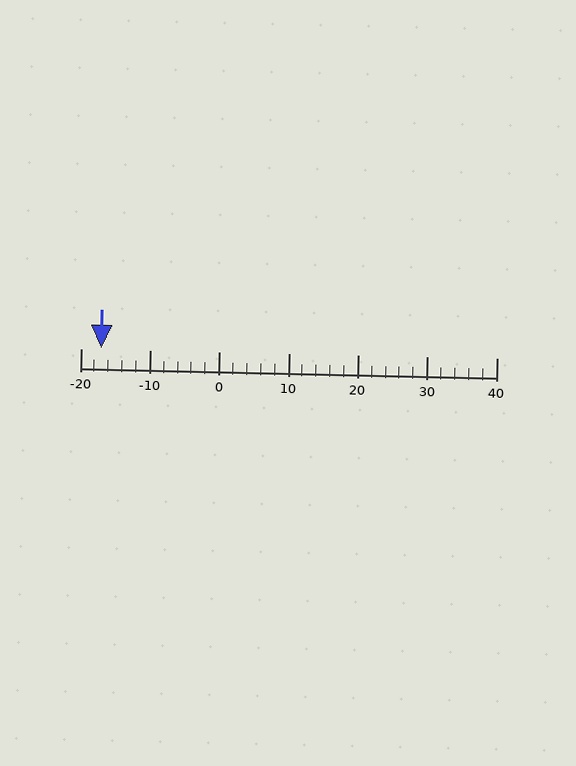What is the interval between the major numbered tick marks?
The major tick marks are spaced 10 units apart.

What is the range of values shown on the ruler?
The ruler shows values from -20 to 40.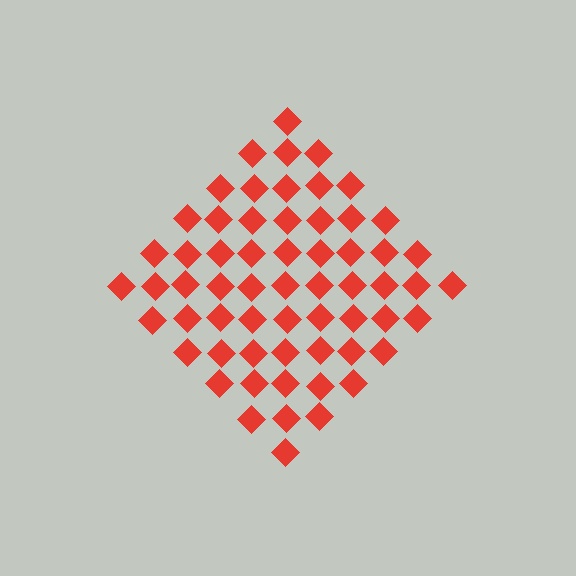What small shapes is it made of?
It is made of small diamonds.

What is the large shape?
The large shape is a diamond.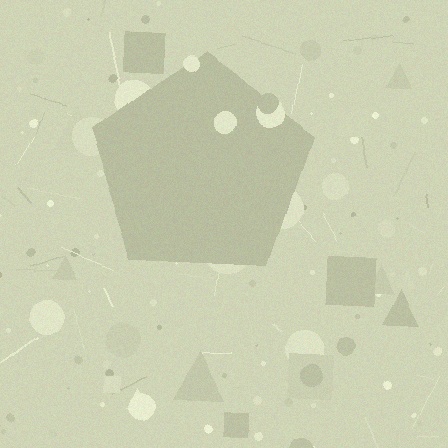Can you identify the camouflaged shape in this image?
The camouflaged shape is a pentagon.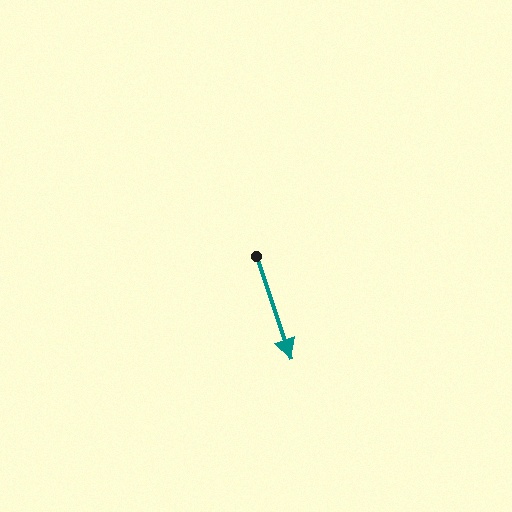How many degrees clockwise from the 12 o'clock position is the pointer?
Approximately 161 degrees.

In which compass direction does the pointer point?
South.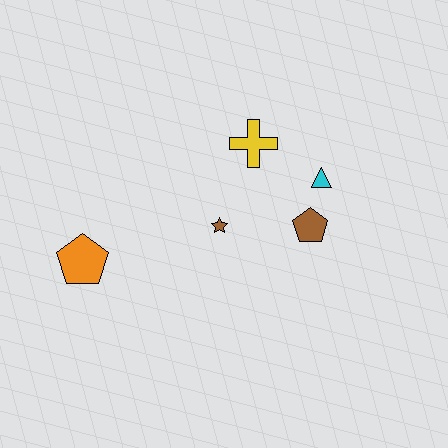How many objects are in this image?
There are 5 objects.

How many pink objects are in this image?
There are no pink objects.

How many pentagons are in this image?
There are 2 pentagons.